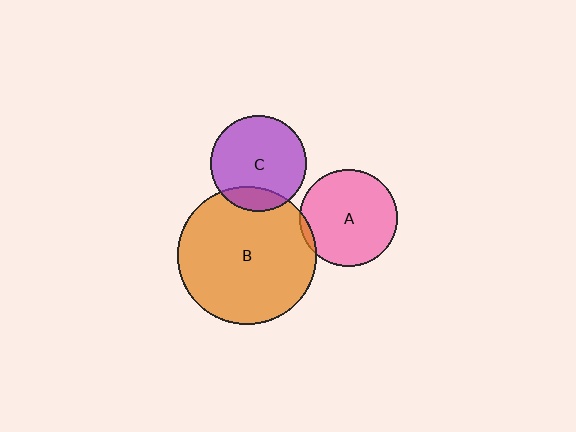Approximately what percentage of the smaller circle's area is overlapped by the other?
Approximately 15%.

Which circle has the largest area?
Circle B (orange).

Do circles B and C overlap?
Yes.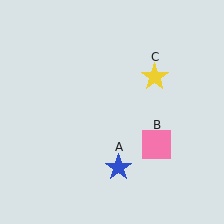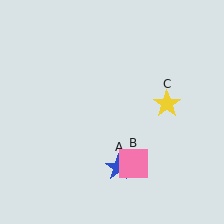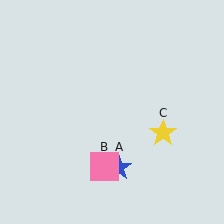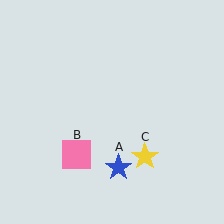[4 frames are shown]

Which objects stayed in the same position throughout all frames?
Blue star (object A) remained stationary.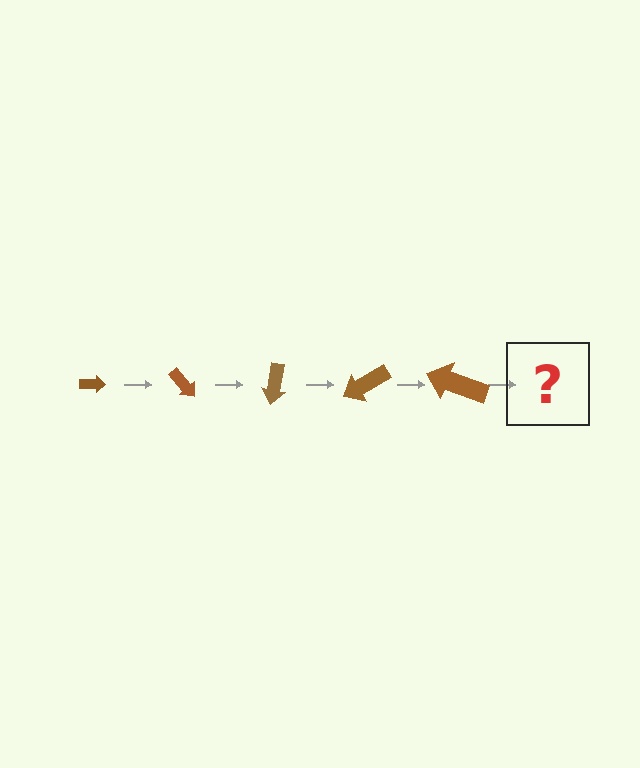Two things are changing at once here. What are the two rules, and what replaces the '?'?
The two rules are that the arrow grows larger each step and it rotates 50 degrees each step. The '?' should be an arrow, larger than the previous one and rotated 250 degrees from the start.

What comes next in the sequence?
The next element should be an arrow, larger than the previous one and rotated 250 degrees from the start.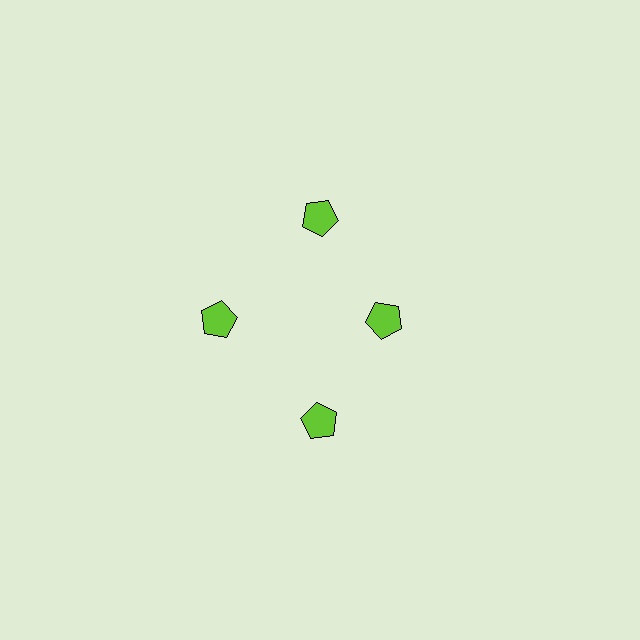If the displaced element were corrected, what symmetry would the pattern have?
It would have 4-fold rotational symmetry — the pattern would map onto itself every 90 degrees.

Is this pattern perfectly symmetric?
No. The 4 lime pentagons are arranged in a ring, but one element near the 3 o'clock position is pulled inward toward the center, breaking the 4-fold rotational symmetry.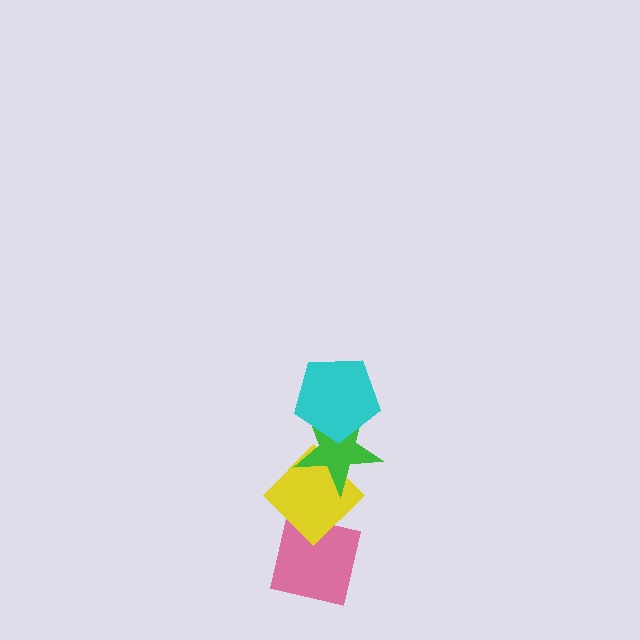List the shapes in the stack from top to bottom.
From top to bottom: the cyan pentagon, the green star, the yellow diamond, the pink square.